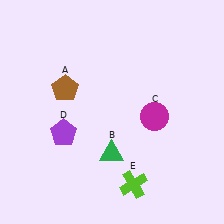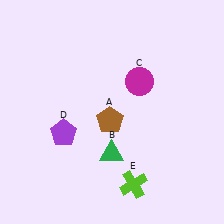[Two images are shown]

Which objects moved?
The objects that moved are: the brown pentagon (A), the magenta circle (C).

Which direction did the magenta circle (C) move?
The magenta circle (C) moved up.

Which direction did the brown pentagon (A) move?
The brown pentagon (A) moved right.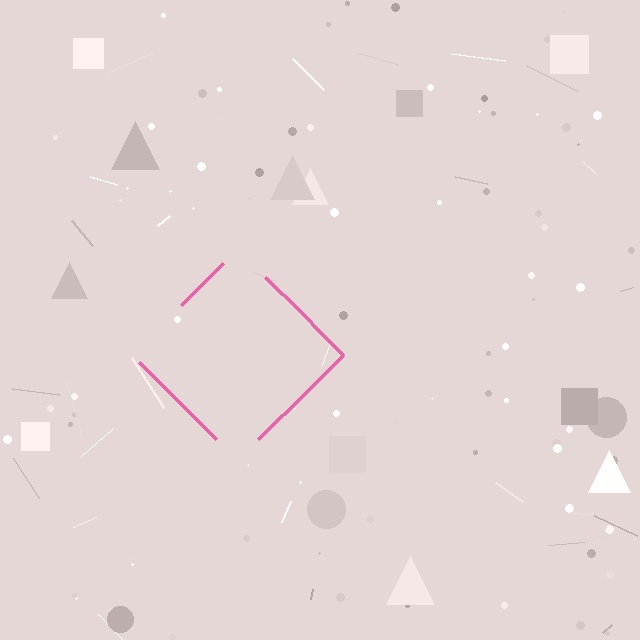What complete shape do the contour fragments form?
The contour fragments form a diamond.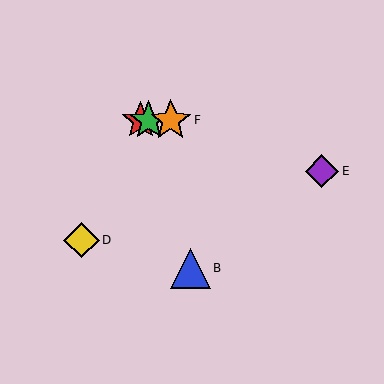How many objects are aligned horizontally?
3 objects (A, C, F) are aligned horizontally.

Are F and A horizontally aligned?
Yes, both are at y≈120.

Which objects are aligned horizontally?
Objects A, C, F are aligned horizontally.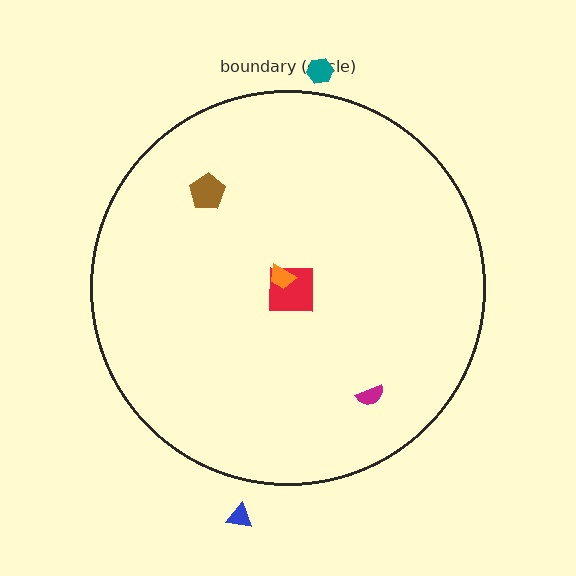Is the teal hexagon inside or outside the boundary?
Outside.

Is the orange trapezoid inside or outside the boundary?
Inside.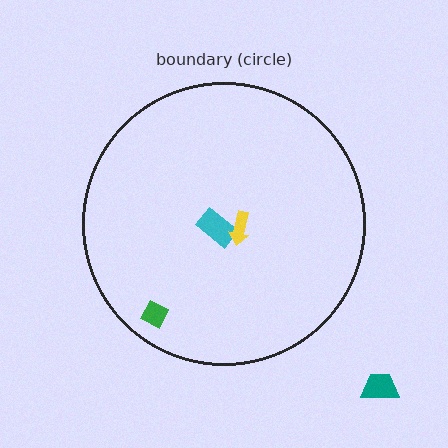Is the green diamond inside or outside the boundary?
Inside.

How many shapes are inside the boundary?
3 inside, 1 outside.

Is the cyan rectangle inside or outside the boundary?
Inside.